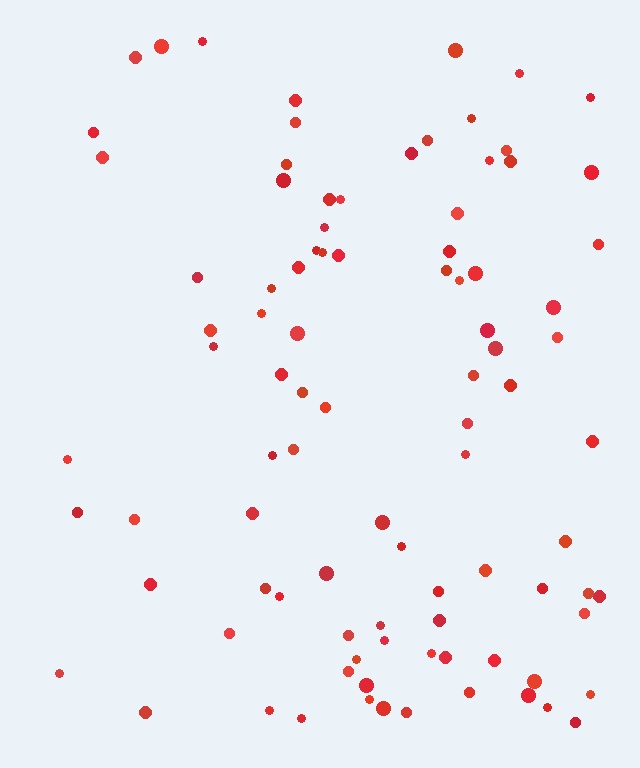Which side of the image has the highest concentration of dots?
The right.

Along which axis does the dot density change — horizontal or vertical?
Horizontal.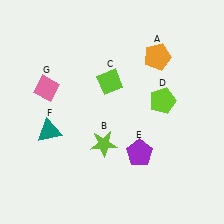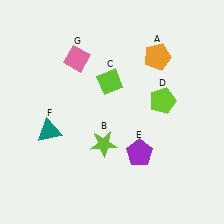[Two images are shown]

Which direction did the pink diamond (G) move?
The pink diamond (G) moved right.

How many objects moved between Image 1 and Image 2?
1 object moved between the two images.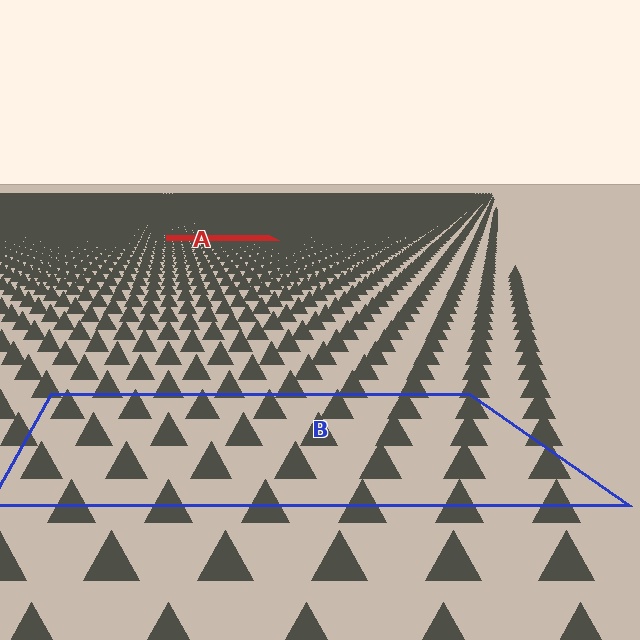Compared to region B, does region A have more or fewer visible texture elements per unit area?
Region A has more texture elements per unit area — they are packed more densely because it is farther away.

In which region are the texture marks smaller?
The texture marks are smaller in region A, because it is farther away.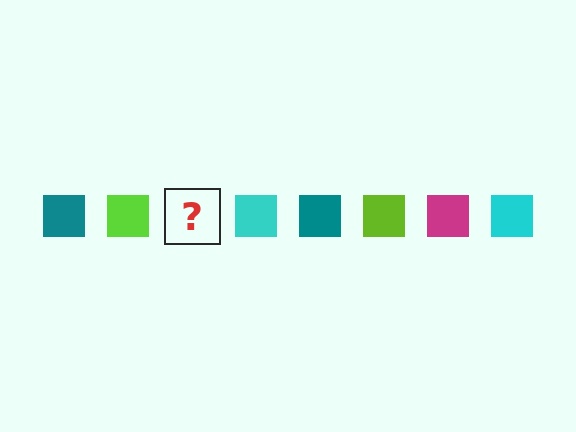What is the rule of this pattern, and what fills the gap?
The rule is that the pattern cycles through teal, lime, magenta, cyan squares. The gap should be filled with a magenta square.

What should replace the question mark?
The question mark should be replaced with a magenta square.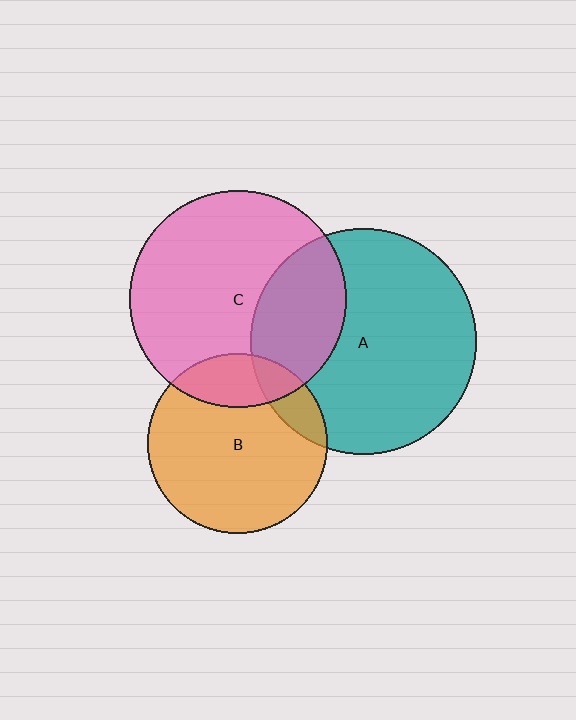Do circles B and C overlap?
Yes.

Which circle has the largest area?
Circle A (teal).